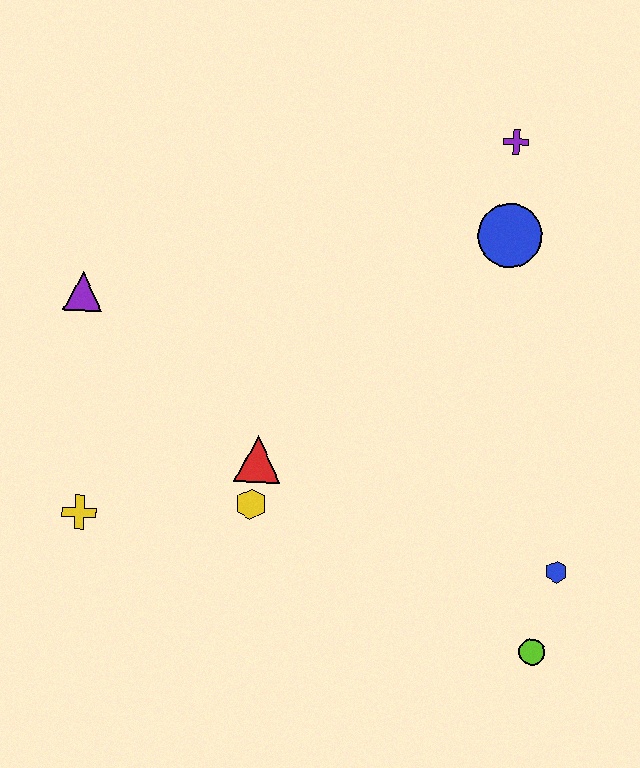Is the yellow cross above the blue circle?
No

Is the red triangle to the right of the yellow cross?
Yes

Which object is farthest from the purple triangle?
The lime circle is farthest from the purple triangle.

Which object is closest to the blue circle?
The purple cross is closest to the blue circle.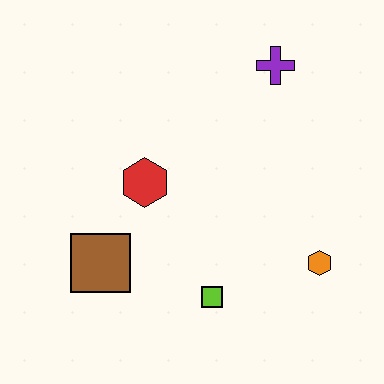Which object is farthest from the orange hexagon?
The brown square is farthest from the orange hexagon.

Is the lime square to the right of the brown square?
Yes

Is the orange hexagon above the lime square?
Yes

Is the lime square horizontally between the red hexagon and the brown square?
No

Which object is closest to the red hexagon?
The brown square is closest to the red hexagon.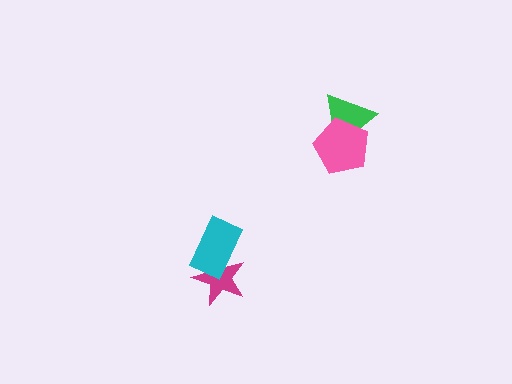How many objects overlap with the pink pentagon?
1 object overlaps with the pink pentagon.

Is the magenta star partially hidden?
Yes, it is partially covered by another shape.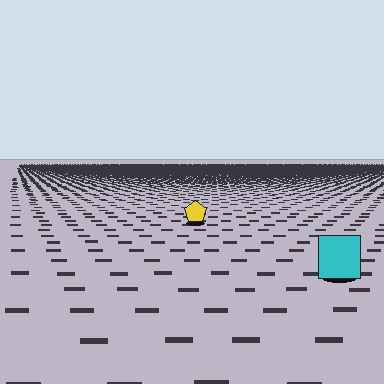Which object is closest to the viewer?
The cyan square is closest. The texture marks near it are larger and more spread out.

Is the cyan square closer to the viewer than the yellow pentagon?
Yes. The cyan square is closer — you can tell from the texture gradient: the ground texture is coarser near it.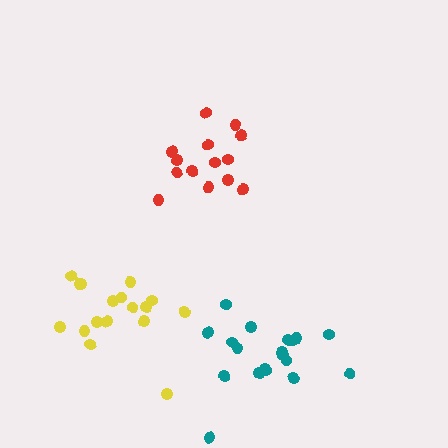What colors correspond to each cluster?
The clusters are colored: yellow, red, teal.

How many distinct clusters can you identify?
There are 3 distinct clusters.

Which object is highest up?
The red cluster is topmost.